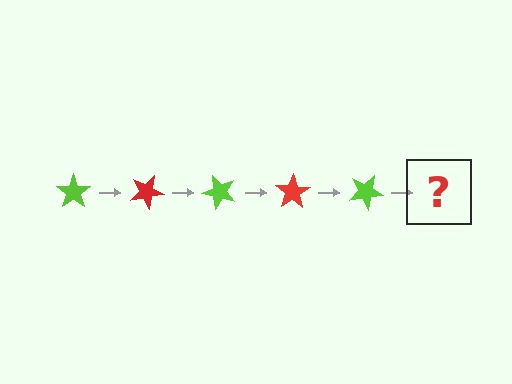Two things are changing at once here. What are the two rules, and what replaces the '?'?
The two rules are that it rotates 25 degrees each step and the color cycles through lime and red. The '?' should be a red star, rotated 125 degrees from the start.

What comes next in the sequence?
The next element should be a red star, rotated 125 degrees from the start.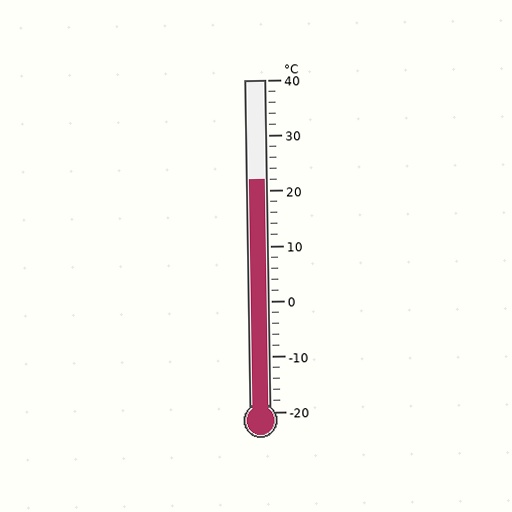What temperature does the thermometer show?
The thermometer shows approximately 22°C.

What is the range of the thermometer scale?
The thermometer scale ranges from -20°C to 40°C.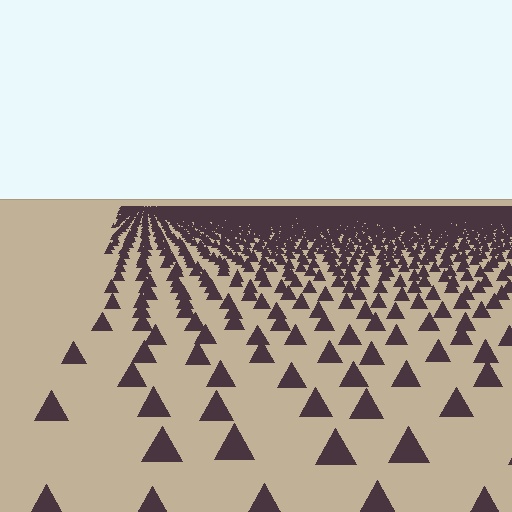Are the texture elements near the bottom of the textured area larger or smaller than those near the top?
Larger. Near the bottom, elements are closer to the viewer and appear at a bigger on-screen size.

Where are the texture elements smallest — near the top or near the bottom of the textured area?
Near the top.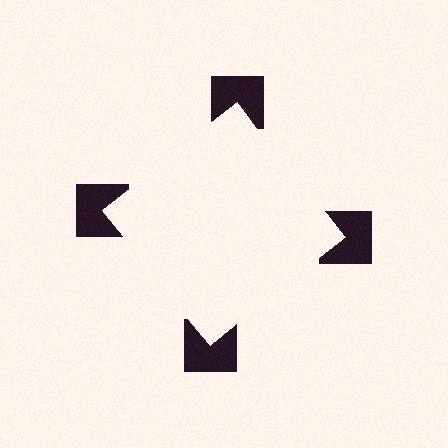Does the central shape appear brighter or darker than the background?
It typically appears slightly brighter than the background, even though no actual brightness change is drawn.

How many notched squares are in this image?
There are 4 — one at each vertex of the illusory square.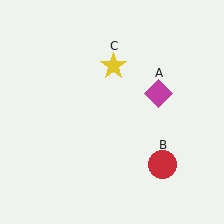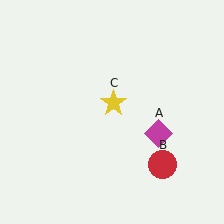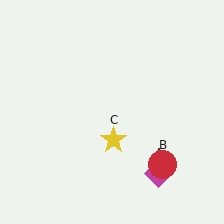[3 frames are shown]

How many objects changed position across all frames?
2 objects changed position: magenta diamond (object A), yellow star (object C).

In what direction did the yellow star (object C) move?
The yellow star (object C) moved down.